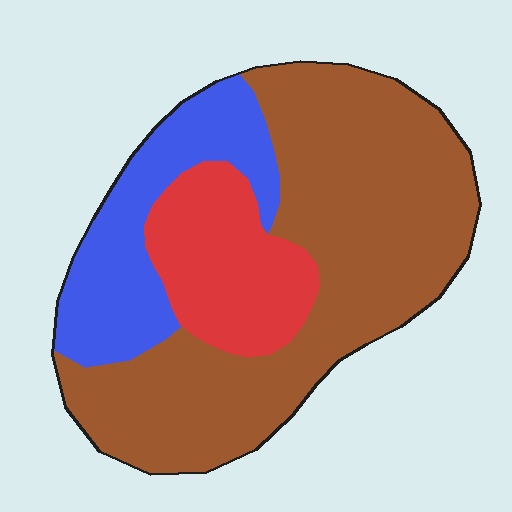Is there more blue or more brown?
Brown.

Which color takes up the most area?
Brown, at roughly 60%.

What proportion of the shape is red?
Red covers about 20% of the shape.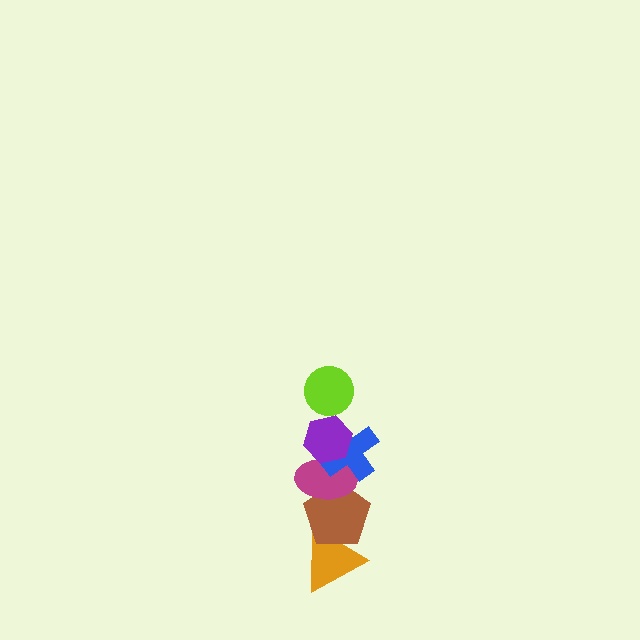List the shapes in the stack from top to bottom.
From top to bottom: the lime circle, the purple hexagon, the blue cross, the magenta ellipse, the brown pentagon, the orange triangle.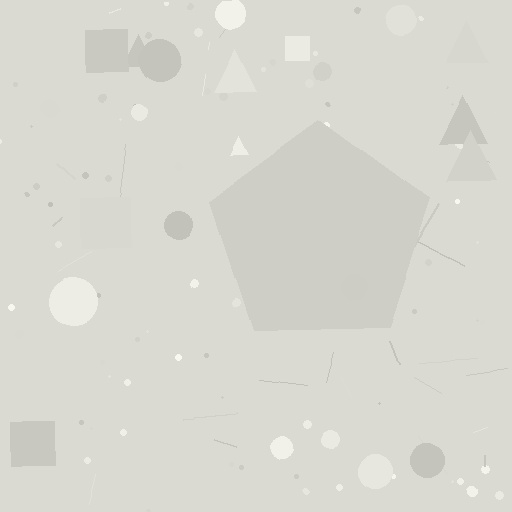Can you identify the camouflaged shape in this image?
The camouflaged shape is a pentagon.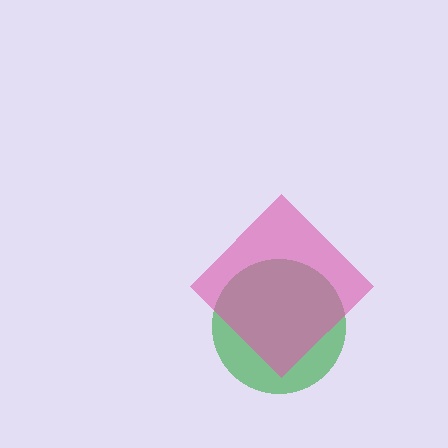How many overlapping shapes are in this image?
There are 2 overlapping shapes in the image.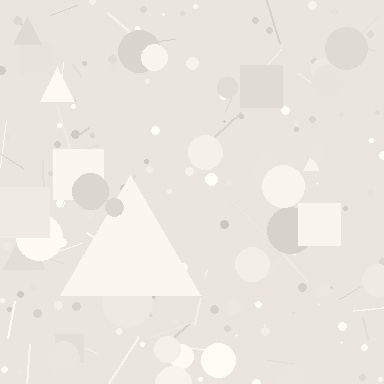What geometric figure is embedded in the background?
A triangle is embedded in the background.